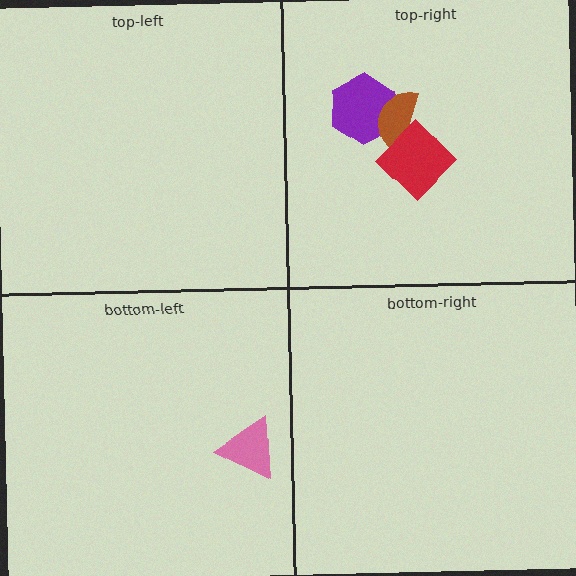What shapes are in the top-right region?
The purple hexagon, the brown semicircle, the red diamond.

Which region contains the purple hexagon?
The top-right region.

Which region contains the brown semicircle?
The top-right region.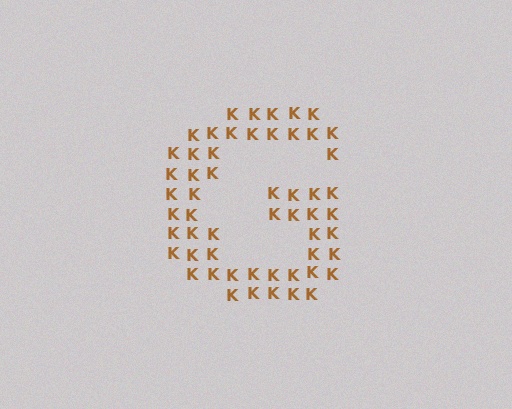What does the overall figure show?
The overall figure shows the letter G.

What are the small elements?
The small elements are letter K's.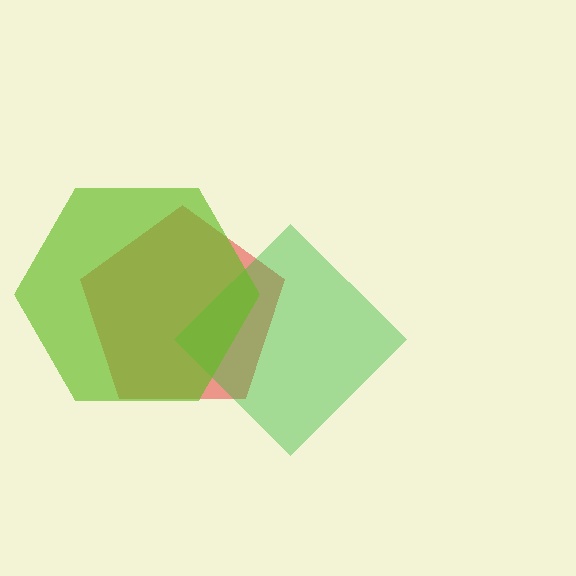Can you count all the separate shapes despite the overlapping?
Yes, there are 3 separate shapes.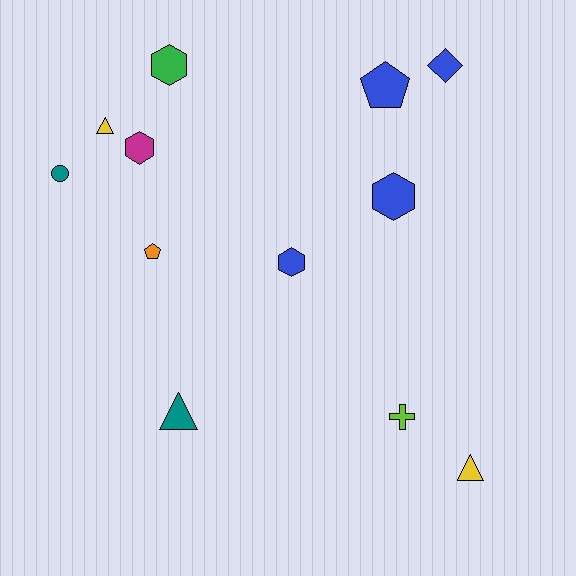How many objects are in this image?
There are 12 objects.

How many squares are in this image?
There are no squares.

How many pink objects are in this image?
There are no pink objects.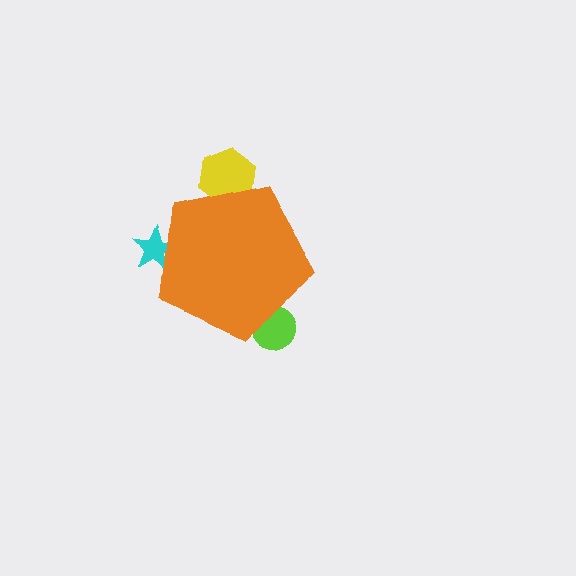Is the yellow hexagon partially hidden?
Yes, the yellow hexagon is partially hidden behind the orange pentagon.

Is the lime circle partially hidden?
Yes, the lime circle is partially hidden behind the orange pentagon.